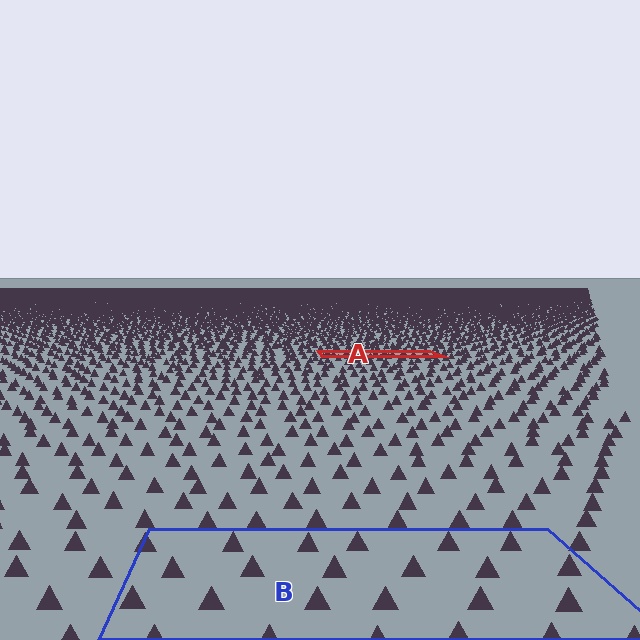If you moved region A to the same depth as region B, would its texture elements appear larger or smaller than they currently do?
They would appear larger. At a closer depth, the same texture elements are projected at a bigger on-screen size.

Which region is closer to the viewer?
Region B is closer. The texture elements there are larger and more spread out.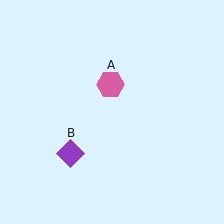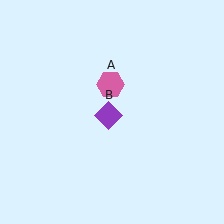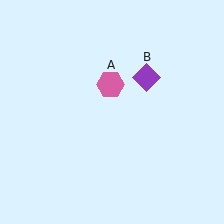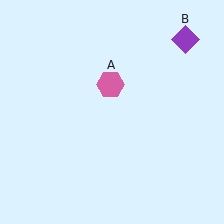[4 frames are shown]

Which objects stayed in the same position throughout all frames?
Pink hexagon (object A) remained stationary.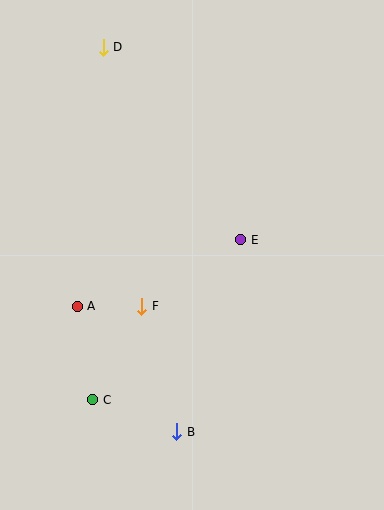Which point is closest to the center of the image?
Point E at (241, 240) is closest to the center.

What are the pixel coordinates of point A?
Point A is at (77, 306).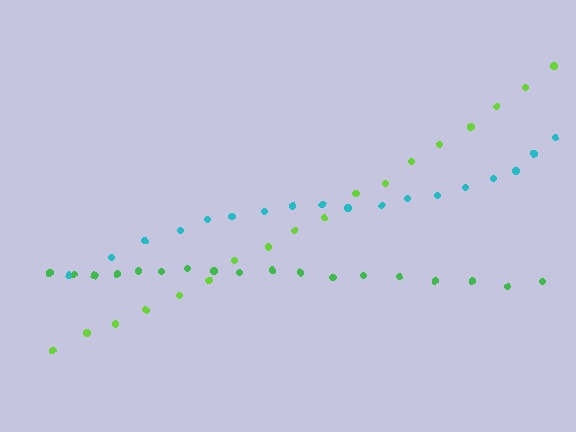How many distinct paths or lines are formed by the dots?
There are 3 distinct paths.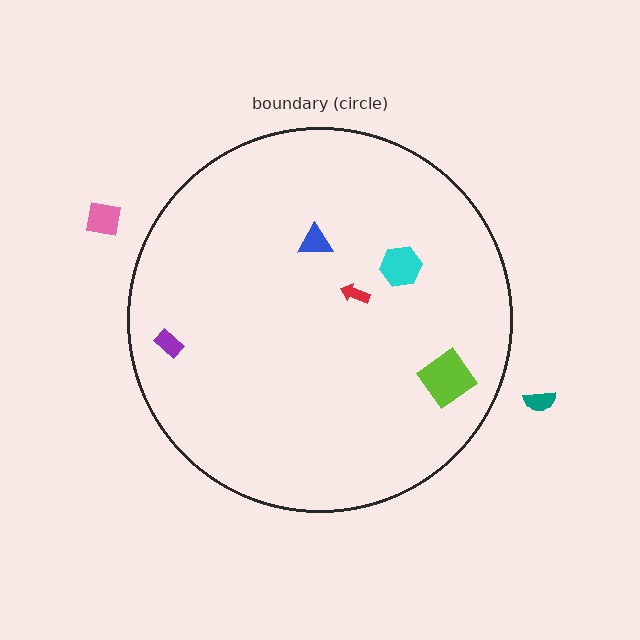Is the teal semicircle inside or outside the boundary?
Outside.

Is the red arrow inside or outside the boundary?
Inside.